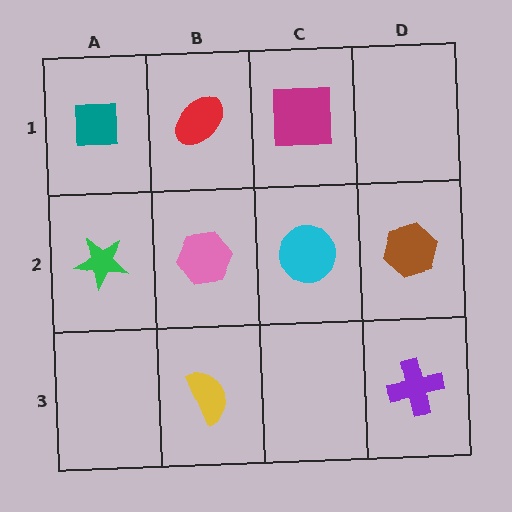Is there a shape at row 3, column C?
No, that cell is empty.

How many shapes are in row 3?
2 shapes.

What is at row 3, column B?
A yellow semicircle.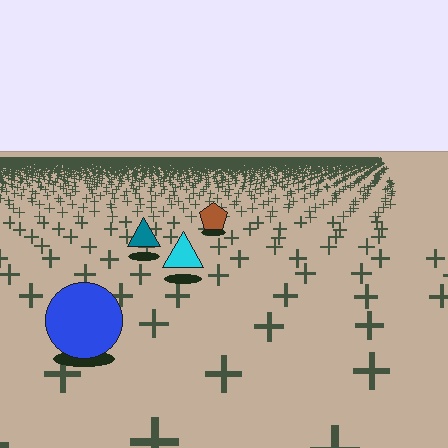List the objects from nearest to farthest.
From nearest to farthest: the blue circle, the cyan triangle, the teal triangle, the brown pentagon.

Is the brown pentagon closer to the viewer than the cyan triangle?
No. The cyan triangle is closer — you can tell from the texture gradient: the ground texture is coarser near it.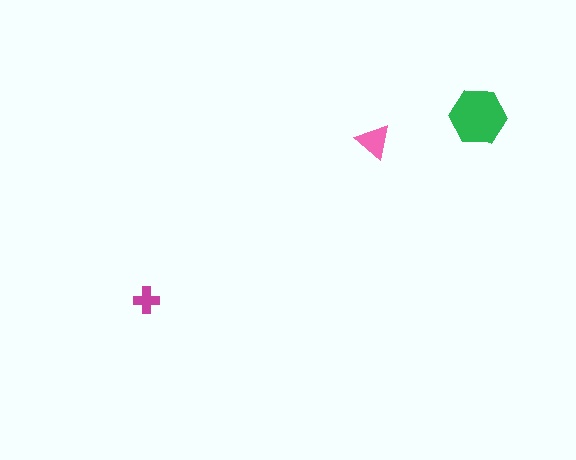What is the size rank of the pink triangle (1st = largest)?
2nd.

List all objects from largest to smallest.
The green hexagon, the pink triangle, the magenta cross.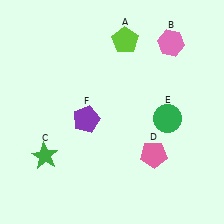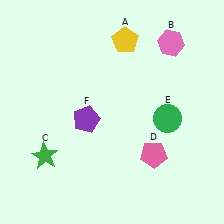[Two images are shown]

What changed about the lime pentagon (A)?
In Image 1, A is lime. In Image 2, it changed to yellow.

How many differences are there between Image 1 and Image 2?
There is 1 difference between the two images.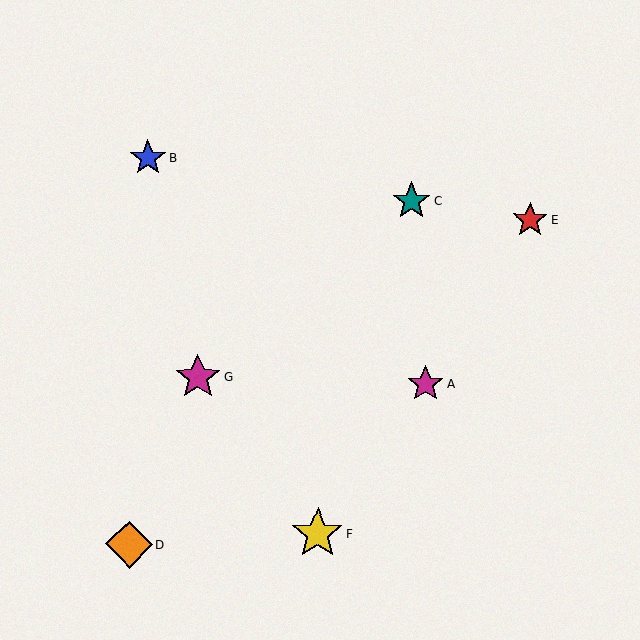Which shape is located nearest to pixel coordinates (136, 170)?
The blue star (labeled B) at (148, 157) is nearest to that location.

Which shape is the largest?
The yellow star (labeled F) is the largest.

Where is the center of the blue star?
The center of the blue star is at (148, 157).